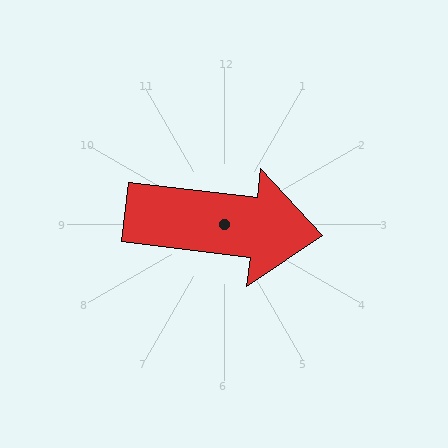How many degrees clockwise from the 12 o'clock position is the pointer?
Approximately 97 degrees.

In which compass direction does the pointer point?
East.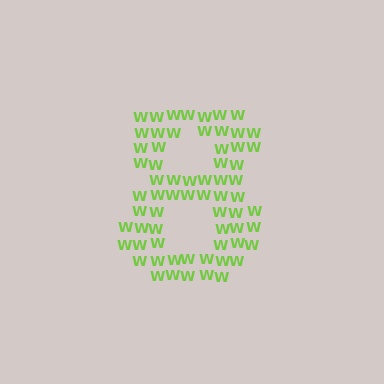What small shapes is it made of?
It is made of small letter W's.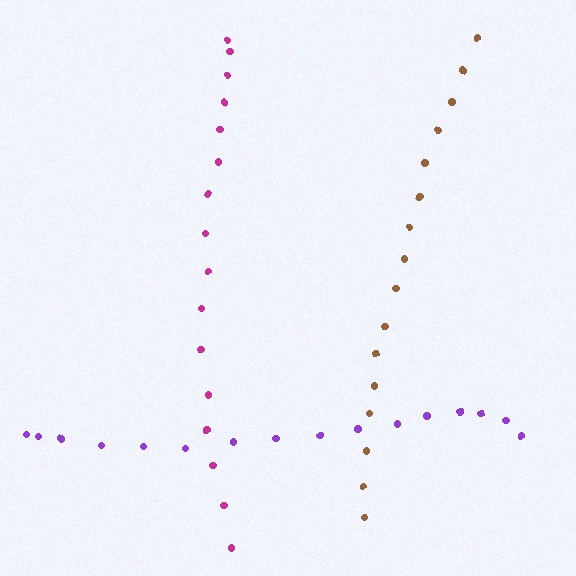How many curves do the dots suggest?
There are 3 distinct paths.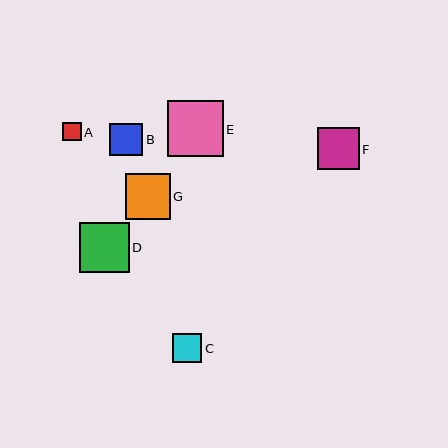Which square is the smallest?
Square A is the smallest with a size of approximately 18 pixels.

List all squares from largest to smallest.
From largest to smallest: E, D, G, F, B, C, A.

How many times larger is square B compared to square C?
Square B is approximately 1.1 times the size of square C.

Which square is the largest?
Square E is the largest with a size of approximately 56 pixels.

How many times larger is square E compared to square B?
Square E is approximately 1.7 times the size of square B.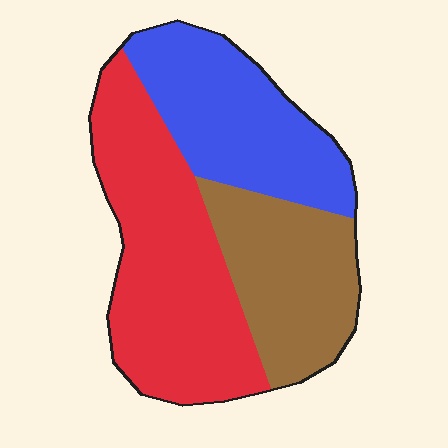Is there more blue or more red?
Red.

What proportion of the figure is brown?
Brown takes up between a sixth and a third of the figure.